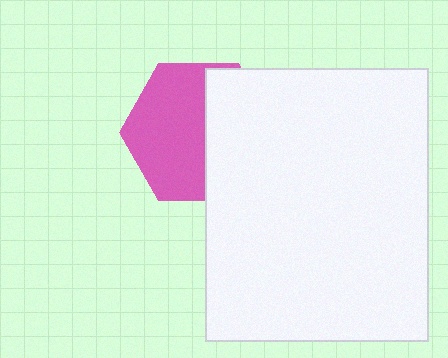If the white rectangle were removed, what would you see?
You would see the complete pink hexagon.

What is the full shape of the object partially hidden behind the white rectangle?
The partially hidden object is a pink hexagon.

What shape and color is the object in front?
The object in front is a white rectangle.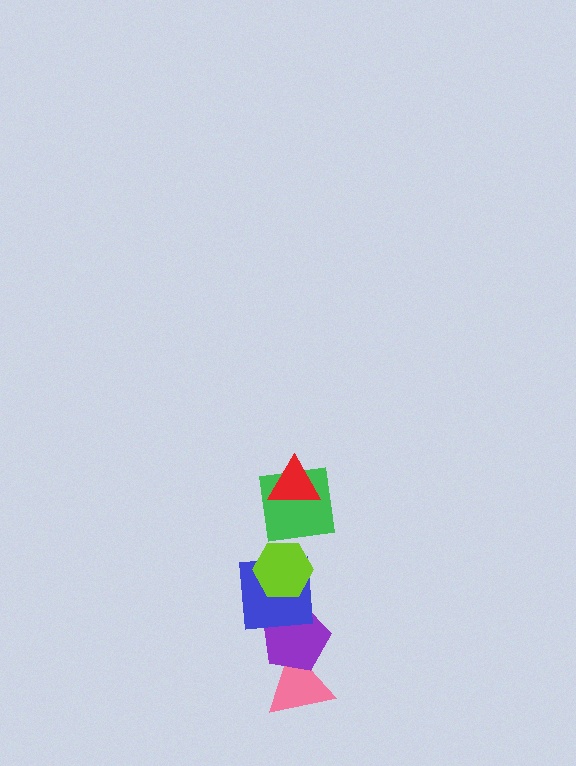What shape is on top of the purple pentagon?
The blue square is on top of the purple pentagon.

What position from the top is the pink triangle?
The pink triangle is 6th from the top.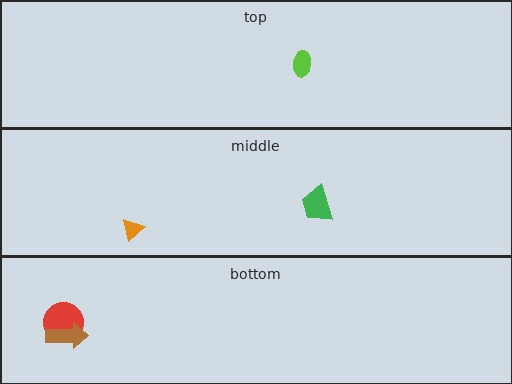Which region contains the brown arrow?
The bottom region.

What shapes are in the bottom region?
The red circle, the brown arrow.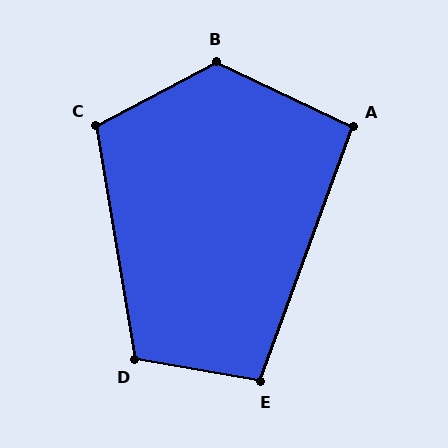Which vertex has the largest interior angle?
B, at approximately 127 degrees.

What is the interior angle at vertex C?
Approximately 108 degrees (obtuse).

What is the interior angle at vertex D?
Approximately 110 degrees (obtuse).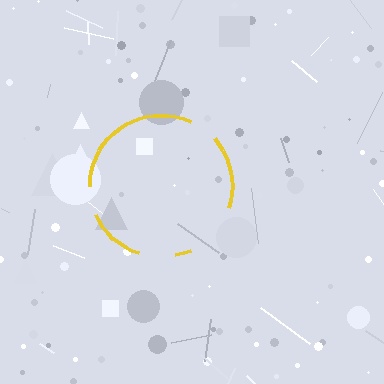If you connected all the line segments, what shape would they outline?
They would outline a circle.